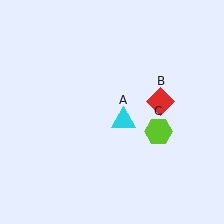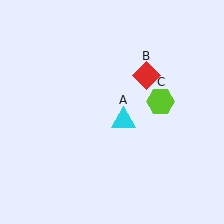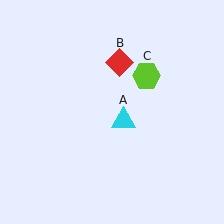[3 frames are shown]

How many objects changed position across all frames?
2 objects changed position: red diamond (object B), lime hexagon (object C).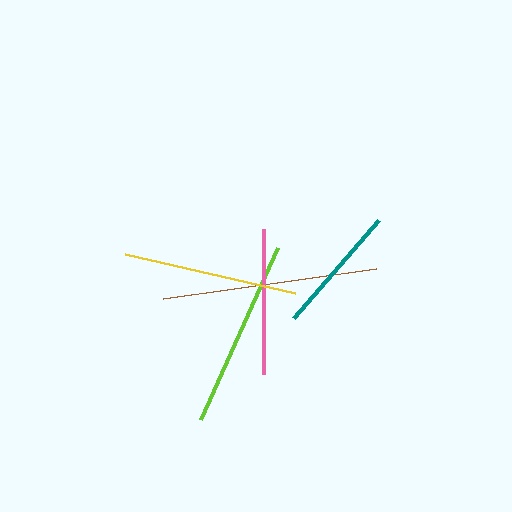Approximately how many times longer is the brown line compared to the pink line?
The brown line is approximately 1.5 times the length of the pink line.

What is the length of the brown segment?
The brown segment is approximately 215 pixels long.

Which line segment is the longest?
The brown line is the longest at approximately 215 pixels.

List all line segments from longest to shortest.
From longest to shortest: brown, lime, yellow, pink, teal.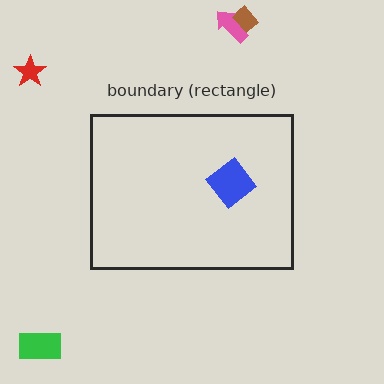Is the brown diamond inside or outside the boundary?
Outside.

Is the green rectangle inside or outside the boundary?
Outside.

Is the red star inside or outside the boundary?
Outside.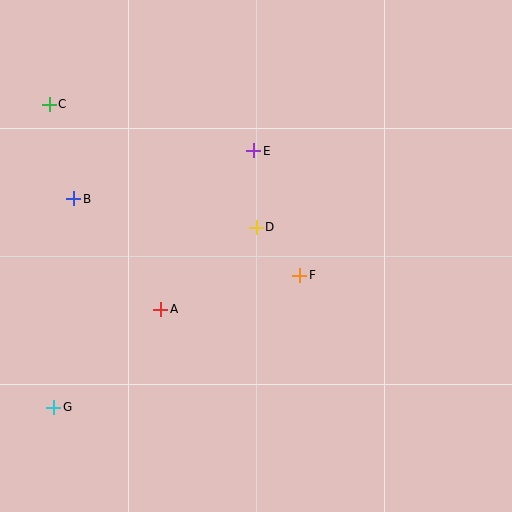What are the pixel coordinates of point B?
Point B is at (74, 199).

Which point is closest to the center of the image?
Point D at (256, 227) is closest to the center.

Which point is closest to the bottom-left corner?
Point G is closest to the bottom-left corner.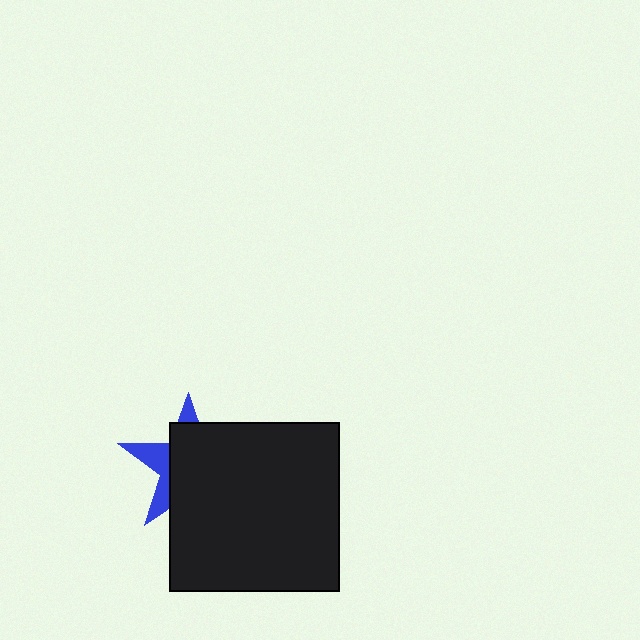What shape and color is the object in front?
The object in front is a black square.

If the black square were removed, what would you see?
You would see the complete blue star.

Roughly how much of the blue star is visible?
A small part of it is visible (roughly 30%).